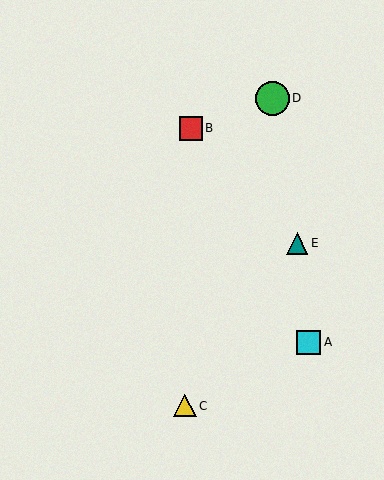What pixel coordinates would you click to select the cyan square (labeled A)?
Click at (309, 342) to select the cyan square A.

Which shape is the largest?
The green circle (labeled D) is the largest.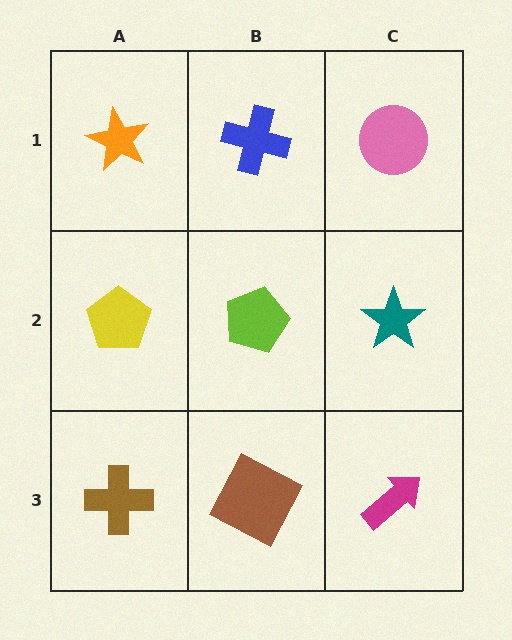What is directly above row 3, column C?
A teal star.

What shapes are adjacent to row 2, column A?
An orange star (row 1, column A), a brown cross (row 3, column A), a lime pentagon (row 2, column B).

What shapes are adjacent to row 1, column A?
A yellow pentagon (row 2, column A), a blue cross (row 1, column B).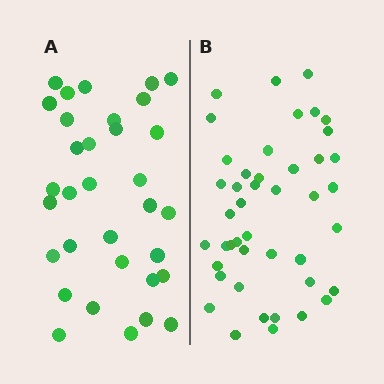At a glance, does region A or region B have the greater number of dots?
Region B (the right region) has more dots.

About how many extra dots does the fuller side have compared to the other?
Region B has roughly 12 or so more dots than region A.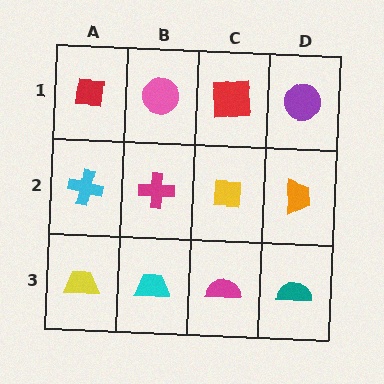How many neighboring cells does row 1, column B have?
3.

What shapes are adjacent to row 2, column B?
A pink circle (row 1, column B), a cyan trapezoid (row 3, column B), a cyan cross (row 2, column A), a yellow square (row 2, column C).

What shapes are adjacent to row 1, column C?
A yellow square (row 2, column C), a pink circle (row 1, column B), a purple circle (row 1, column D).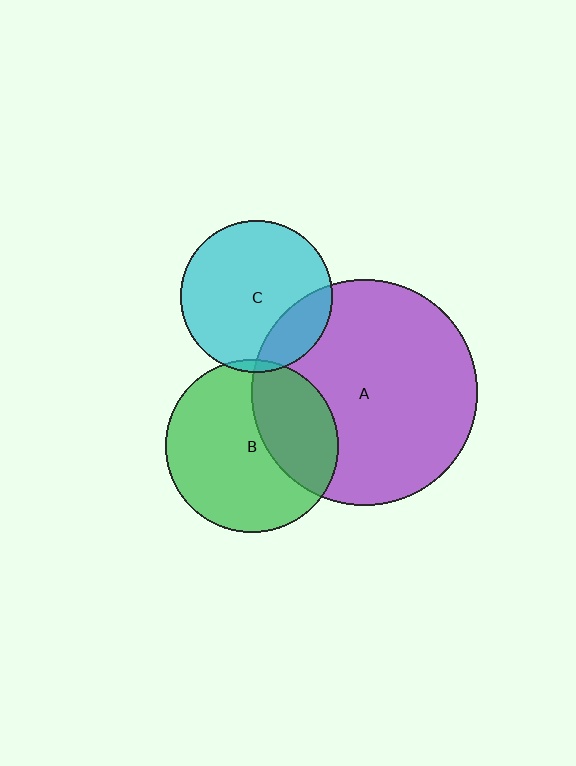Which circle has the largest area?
Circle A (purple).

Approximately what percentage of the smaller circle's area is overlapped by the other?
Approximately 35%.